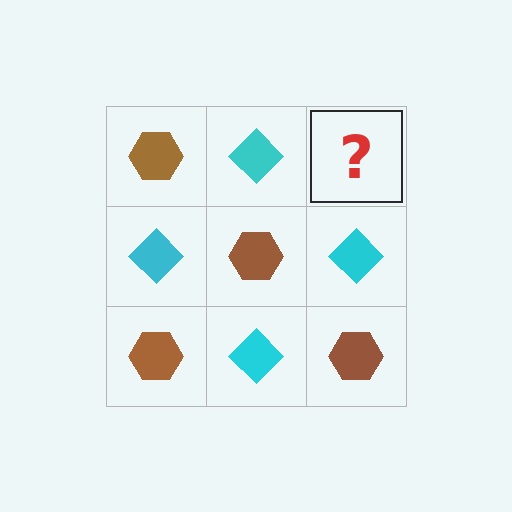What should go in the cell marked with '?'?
The missing cell should contain a brown hexagon.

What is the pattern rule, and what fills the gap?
The rule is that it alternates brown hexagon and cyan diamond in a checkerboard pattern. The gap should be filled with a brown hexagon.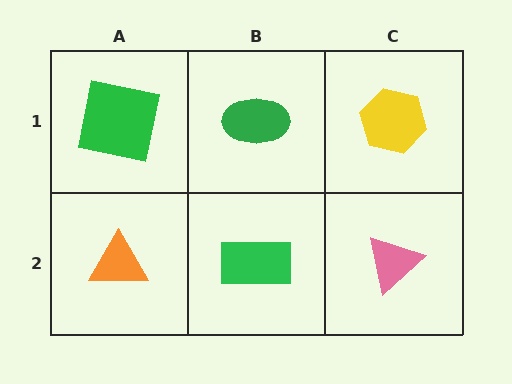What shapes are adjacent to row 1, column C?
A pink triangle (row 2, column C), a green ellipse (row 1, column B).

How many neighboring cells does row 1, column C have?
2.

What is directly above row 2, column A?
A green square.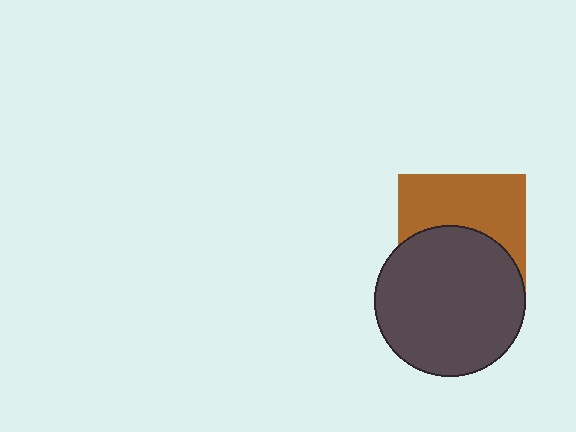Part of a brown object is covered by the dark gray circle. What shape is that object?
It is a square.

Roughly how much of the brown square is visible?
About half of it is visible (roughly 50%).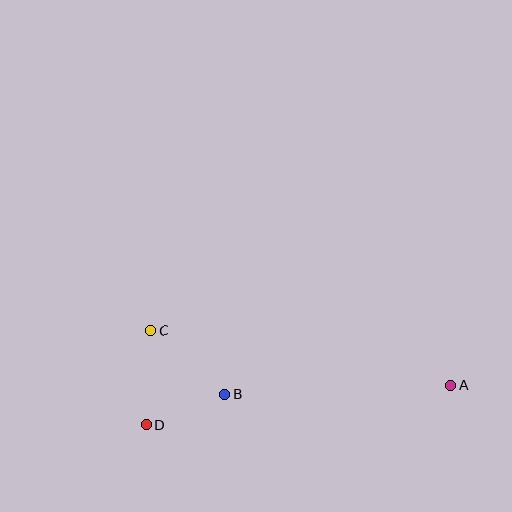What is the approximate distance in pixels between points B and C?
The distance between B and C is approximately 98 pixels.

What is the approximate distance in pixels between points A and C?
The distance between A and C is approximately 305 pixels.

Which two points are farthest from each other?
Points A and D are farthest from each other.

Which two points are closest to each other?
Points B and D are closest to each other.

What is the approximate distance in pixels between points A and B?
The distance between A and B is approximately 226 pixels.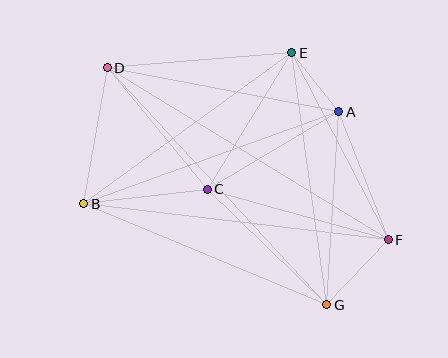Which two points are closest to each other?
Points A and E are closest to each other.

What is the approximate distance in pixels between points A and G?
The distance between A and G is approximately 194 pixels.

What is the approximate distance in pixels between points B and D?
The distance between B and D is approximately 138 pixels.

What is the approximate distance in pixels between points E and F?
The distance between E and F is approximately 210 pixels.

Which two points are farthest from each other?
Points D and F are farthest from each other.